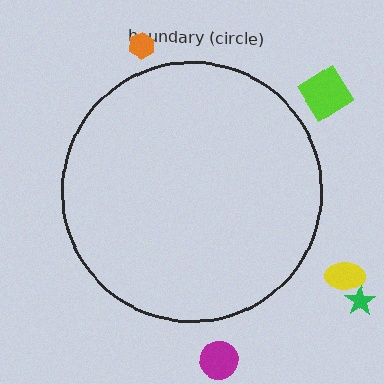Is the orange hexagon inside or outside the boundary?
Outside.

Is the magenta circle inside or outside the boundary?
Outside.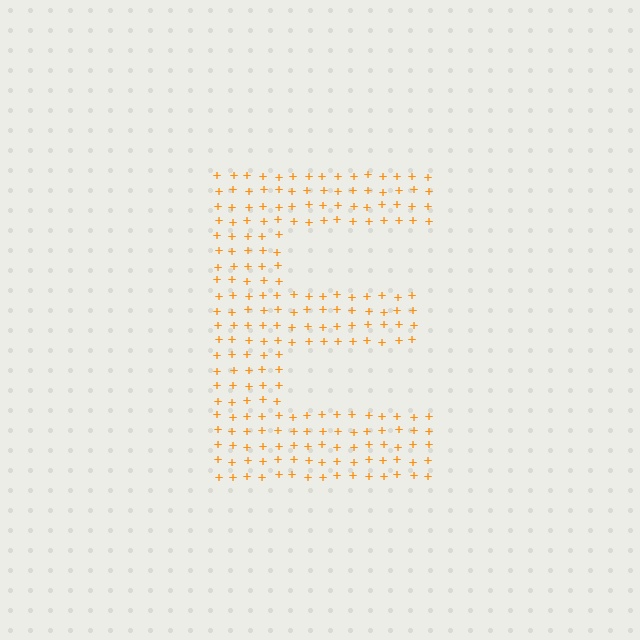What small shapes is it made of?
It is made of small plus signs.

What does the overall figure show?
The overall figure shows the letter E.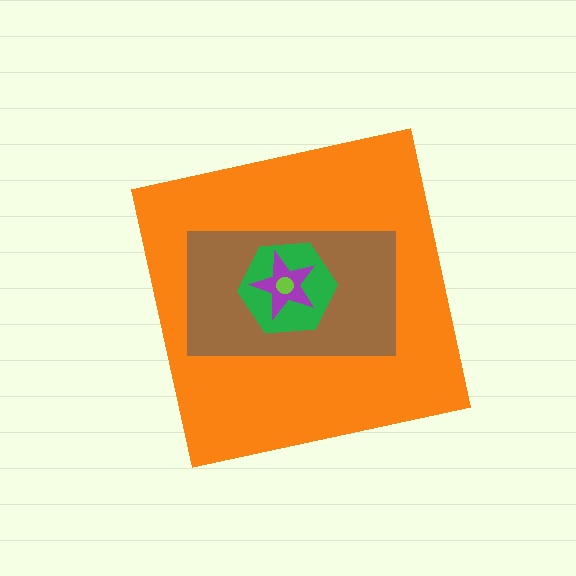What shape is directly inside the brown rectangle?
The green hexagon.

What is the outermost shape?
The orange square.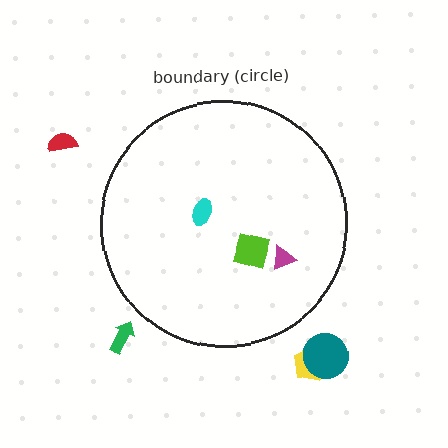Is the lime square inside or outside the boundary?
Inside.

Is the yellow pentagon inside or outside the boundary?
Outside.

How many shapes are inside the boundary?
3 inside, 4 outside.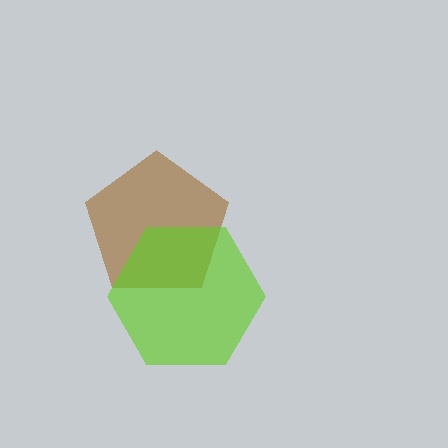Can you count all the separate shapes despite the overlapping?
Yes, there are 2 separate shapes.